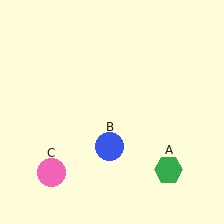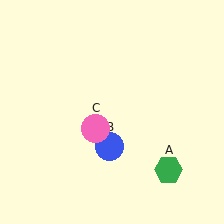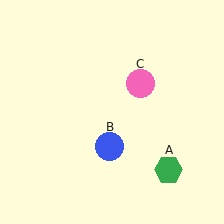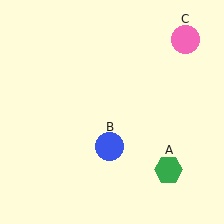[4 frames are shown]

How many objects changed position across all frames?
1 object changed position: pink circle (object C).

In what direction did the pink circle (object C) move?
The pink circle (object C) moved up and to the right.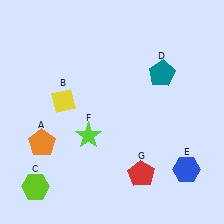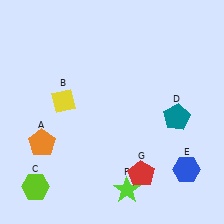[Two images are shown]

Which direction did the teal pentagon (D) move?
The teal pentagon (D) moved down.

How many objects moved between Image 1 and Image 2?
2 objects moved between the two images.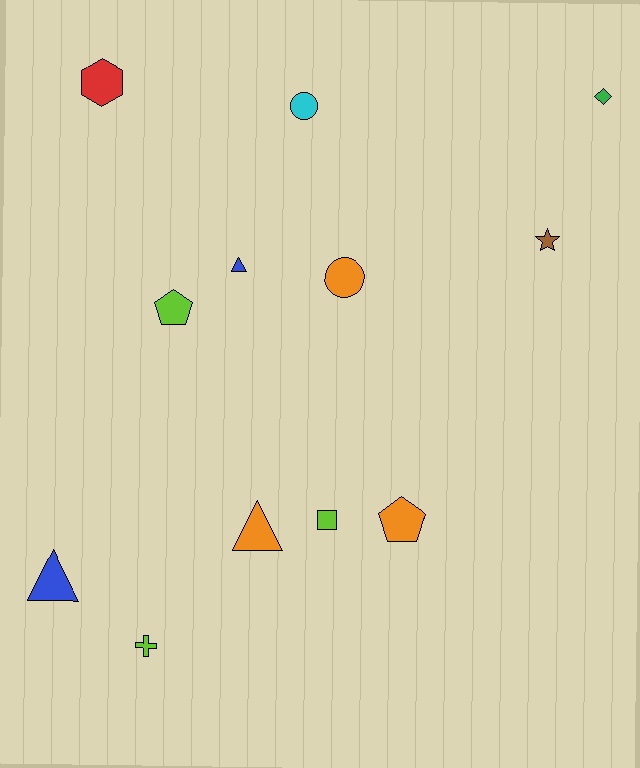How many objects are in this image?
There are 12 objects.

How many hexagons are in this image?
There is 1 hexagon.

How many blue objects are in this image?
There are 2 blue objects.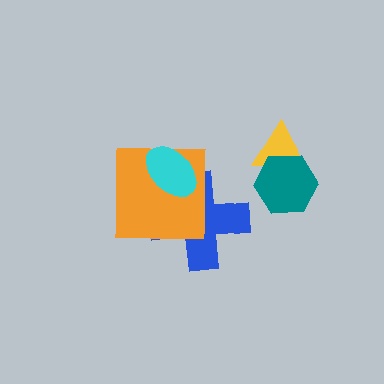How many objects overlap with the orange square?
2 objects overlap with the orange square.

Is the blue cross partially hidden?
Yes, it is partially covered by another shape.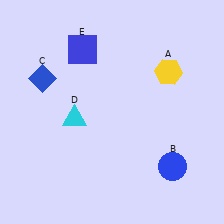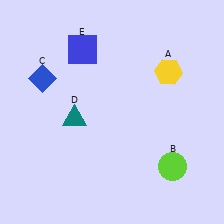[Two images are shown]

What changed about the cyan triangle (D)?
In Image 1, D is cyan. In Image 2, it changed to teal.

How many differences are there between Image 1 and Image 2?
There are 2 differences between the two images.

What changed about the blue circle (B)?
In Image 1, B is blue. In Image 2, it changed to lime.